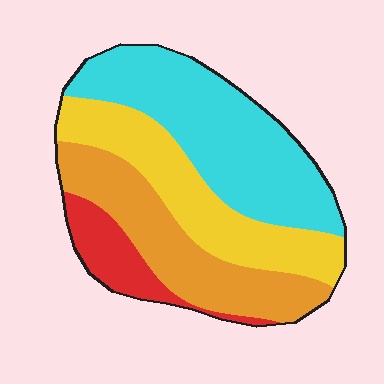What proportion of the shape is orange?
Orange takes up about one quarter (1/4) of the shape.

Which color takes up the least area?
Red, at roughly 10%.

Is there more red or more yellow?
Yellow.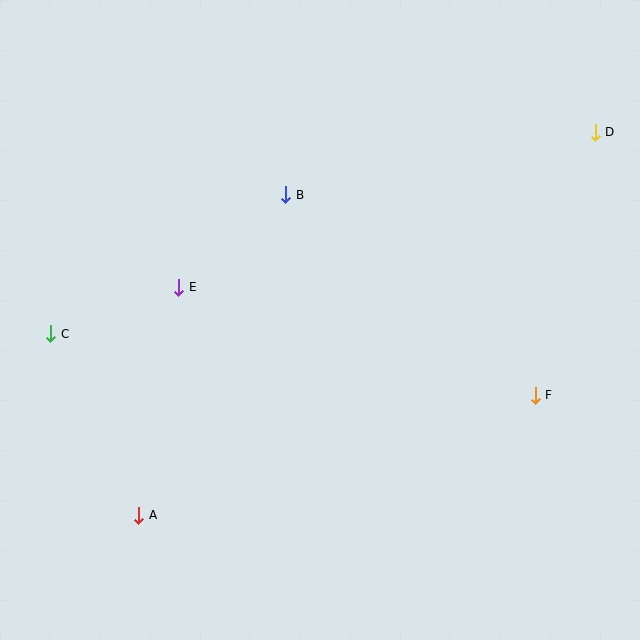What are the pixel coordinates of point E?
Point E is at (179, 287).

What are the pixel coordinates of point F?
Point F is at (535, 395).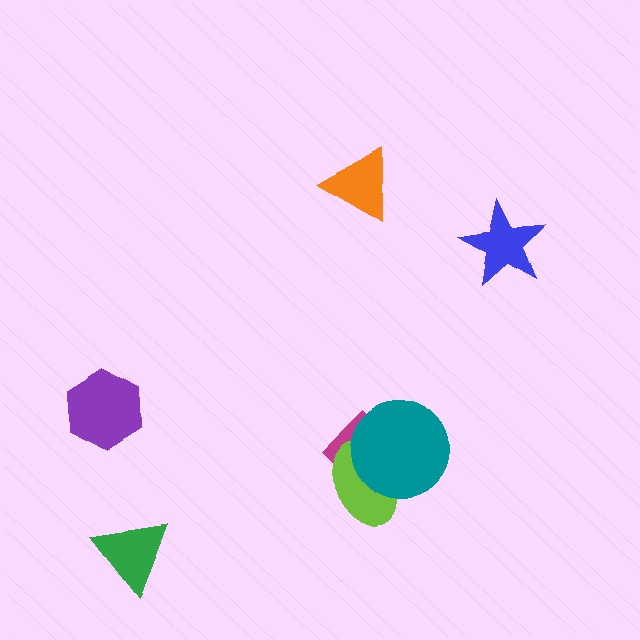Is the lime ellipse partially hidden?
Yes, it is partially covered by another shape.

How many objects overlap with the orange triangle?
0 objects overlap with the orange triangle.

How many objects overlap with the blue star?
0 objects overlap with the blue star.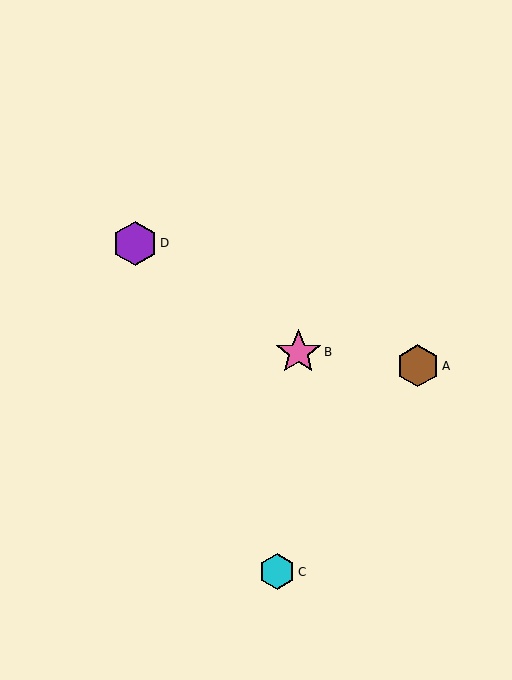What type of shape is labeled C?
Shape C is a cyan hexagon.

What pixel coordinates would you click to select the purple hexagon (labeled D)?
Click at (135, 243) to select the purple hexagon D.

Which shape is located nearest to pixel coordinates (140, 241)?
The purple hexagon (labeled D) at (135, 243) is nearest to that location.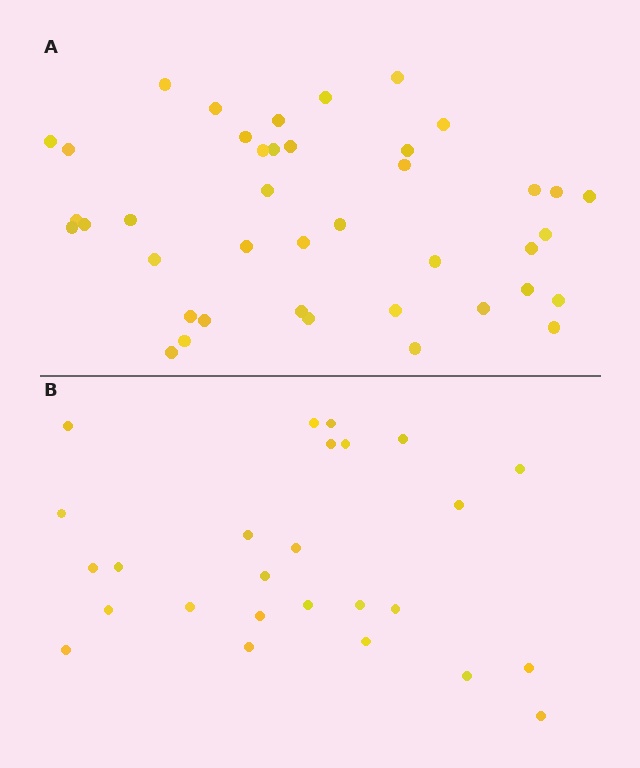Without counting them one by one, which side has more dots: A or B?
Region A (the top region) has more dots.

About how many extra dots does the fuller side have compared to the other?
Region A has approximately 15 more dots than region B.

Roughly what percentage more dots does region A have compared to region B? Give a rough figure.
About 60% more.